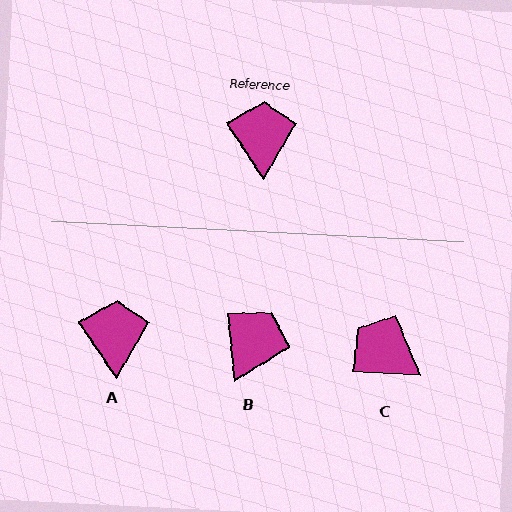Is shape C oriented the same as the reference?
No, it is off by about 53 degrees.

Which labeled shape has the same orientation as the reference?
A.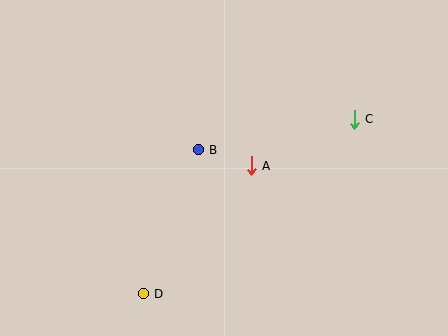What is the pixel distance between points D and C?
The distance between D and C is 274 pixels.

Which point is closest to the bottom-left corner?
Point D is closest to the bottom-left corner.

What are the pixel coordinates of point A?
Point A is at (251, 166).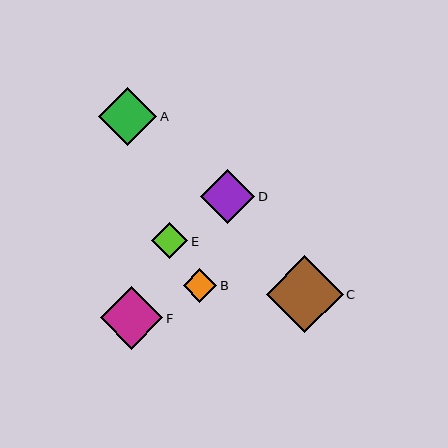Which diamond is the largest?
Diamond C is the largest with a size of approximately 77 pixels.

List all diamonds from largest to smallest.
From largest to smallest: C, F, A, D, E, B.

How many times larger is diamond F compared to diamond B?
Diamond F is approximately 1.9 times the size of diamond B.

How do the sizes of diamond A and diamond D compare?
Diamond A and diamond D are approximately the same size.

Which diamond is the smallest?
Diamond B is the smallest with a size of approximately 34 pixels.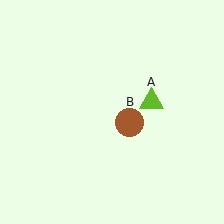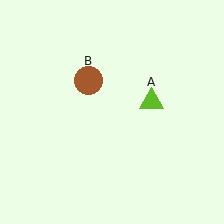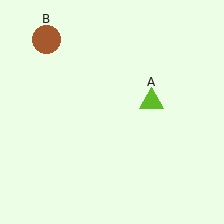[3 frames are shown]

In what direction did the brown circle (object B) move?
The brown circle (object B) moved up and to the left.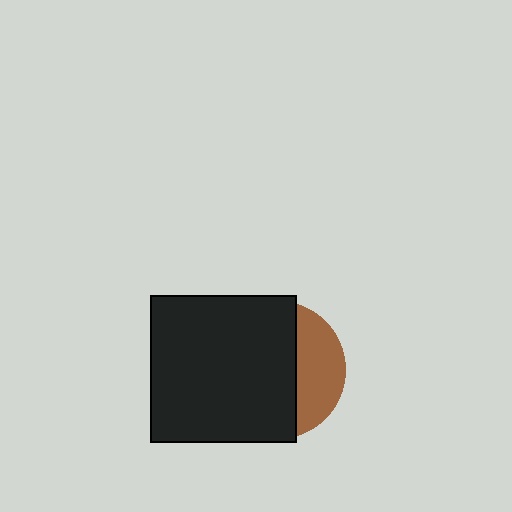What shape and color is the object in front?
The object in front is a black square.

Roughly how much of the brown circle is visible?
A small part of it is visible (roughly 32%).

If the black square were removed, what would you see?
You would see the complete brown circle.